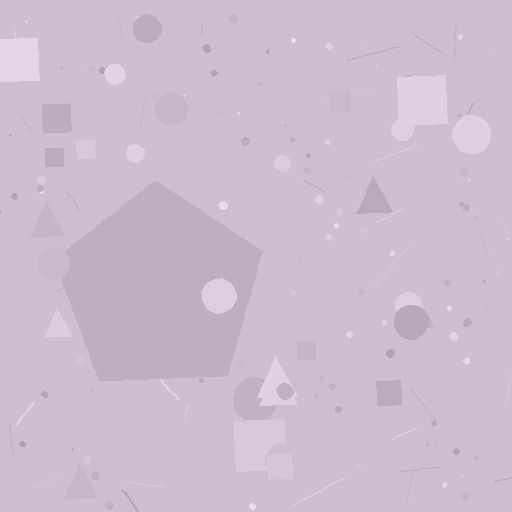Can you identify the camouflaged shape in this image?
The camouflaged shape is a pentagon.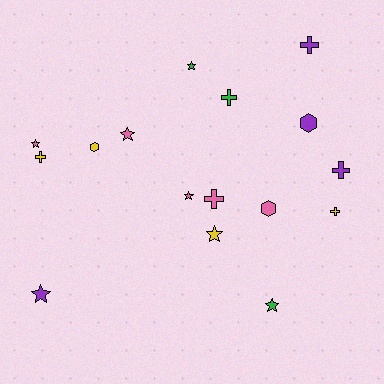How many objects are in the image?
There are 16 objects.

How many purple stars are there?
There is 1 purple star.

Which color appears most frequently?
Pink, with 5 objects.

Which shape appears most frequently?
Star, with 7 objects.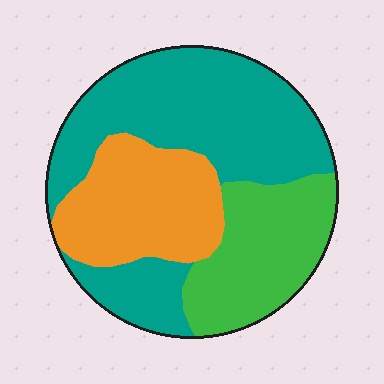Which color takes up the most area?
Teal, at roughly 50%.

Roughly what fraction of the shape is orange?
Orange covers 26% of the shape.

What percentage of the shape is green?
Green takes up about one quarter (1/4) of the shape.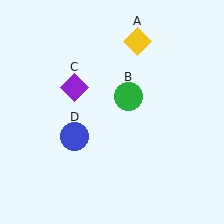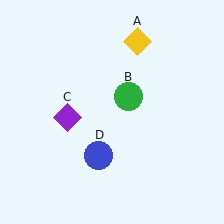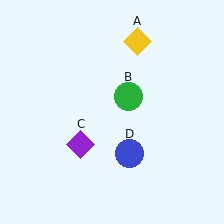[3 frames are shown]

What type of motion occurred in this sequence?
The purple diamond (object C), blue circle (object D) rotated counterclockwise around the center of the scene.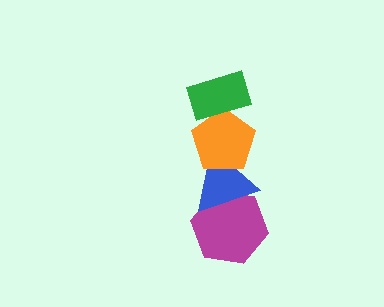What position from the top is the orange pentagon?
The orange pentagon is 2nd from the top.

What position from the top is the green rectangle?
The green rectangle is 1st from the top.